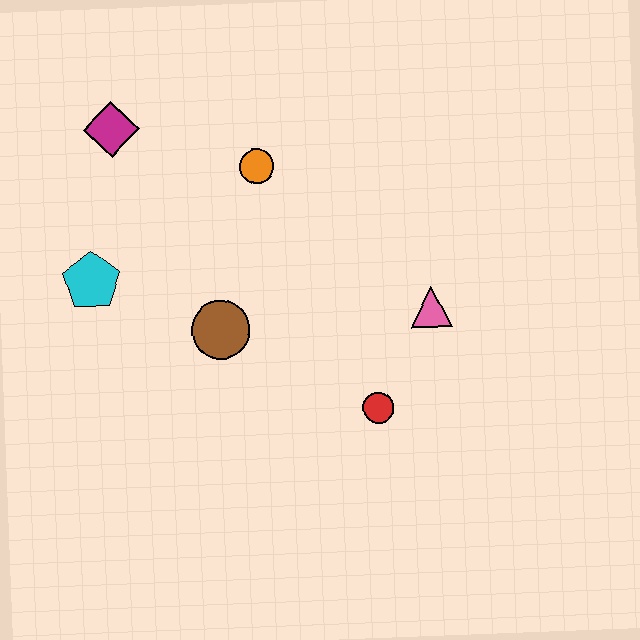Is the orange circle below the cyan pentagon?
No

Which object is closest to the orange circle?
The magenta diamond is closest to the orange circle.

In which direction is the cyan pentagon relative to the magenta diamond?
The cyan pentagon is below the magenta diamond.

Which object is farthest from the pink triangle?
The magenta diamond is farthest from the pink triangle.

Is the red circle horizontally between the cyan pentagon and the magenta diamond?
No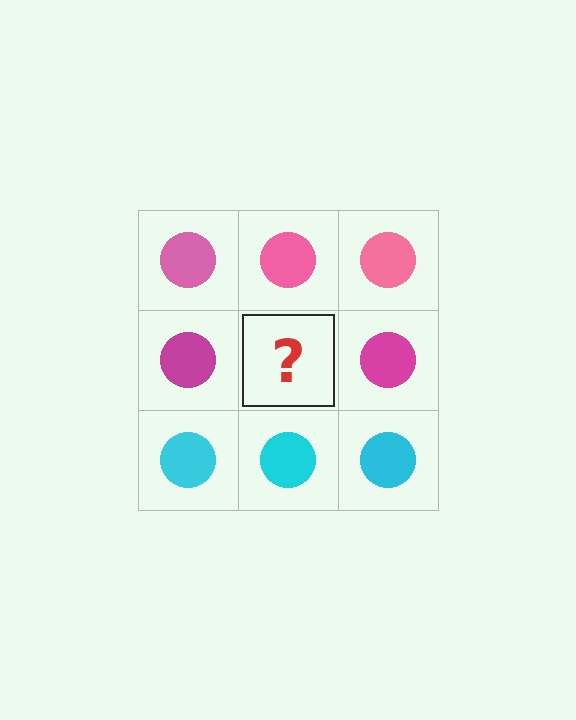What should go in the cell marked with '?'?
The missing cell should contain a magenta circle.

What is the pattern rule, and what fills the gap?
The rule is that each row has a consistent color. The gap should be filled with a magenta circle.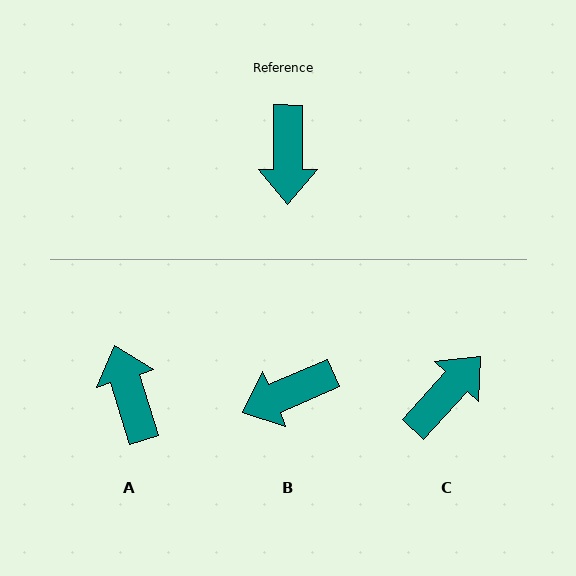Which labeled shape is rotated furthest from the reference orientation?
A, about 163 degrees away.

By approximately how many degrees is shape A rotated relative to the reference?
Approximately 163 degrees clockwise.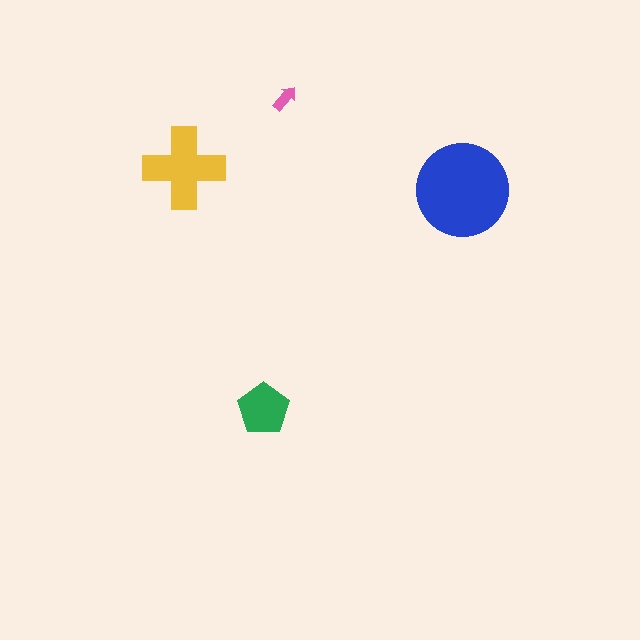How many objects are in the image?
There are 4 objects in the image.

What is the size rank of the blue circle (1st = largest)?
1st.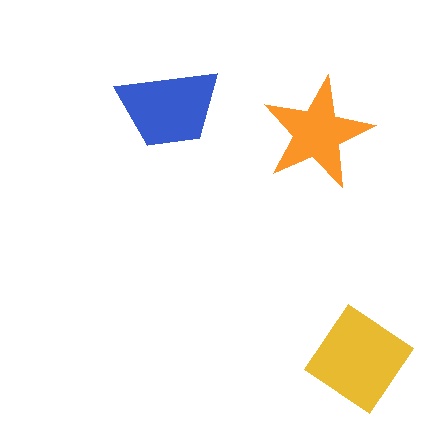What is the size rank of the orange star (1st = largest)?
3rd.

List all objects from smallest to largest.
The orange star, the blue trapezoid, the yellow diamond.